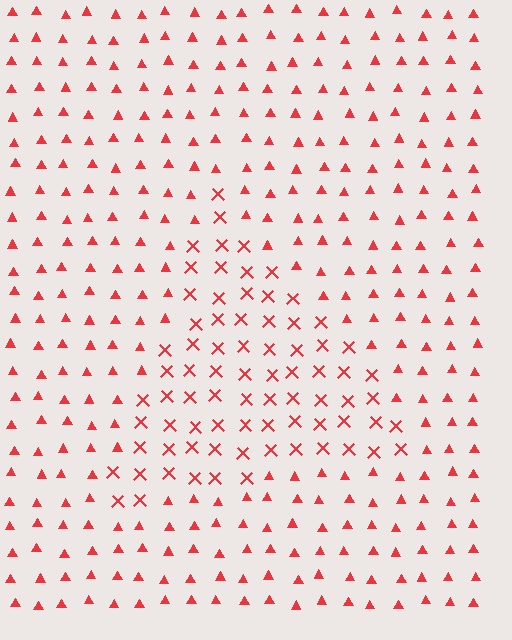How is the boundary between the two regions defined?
The boundary is defined by a change in element shape: X marks inside vs. triangles outside. All elements share the same color and spacing.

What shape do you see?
I see a triangle.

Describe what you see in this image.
The image is filled with small red elements arranged in a uniform grid. A triangle-shaped region contains X marks, while the surrounding area contains triangles. The boundary is defined purely by the change in element shape.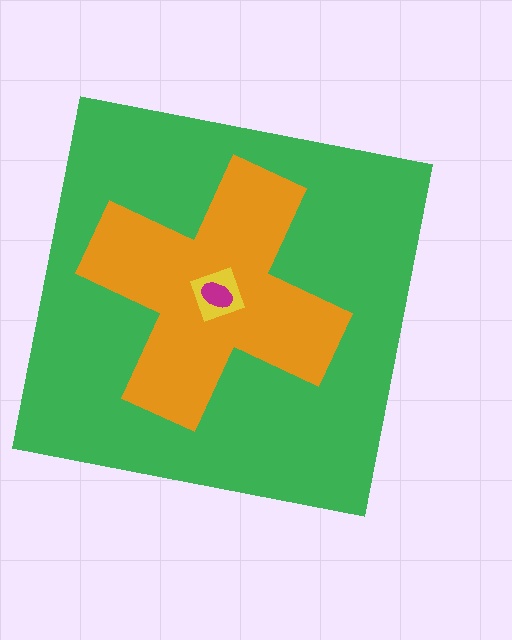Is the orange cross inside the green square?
Yes.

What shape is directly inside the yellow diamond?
The magenta ellipse.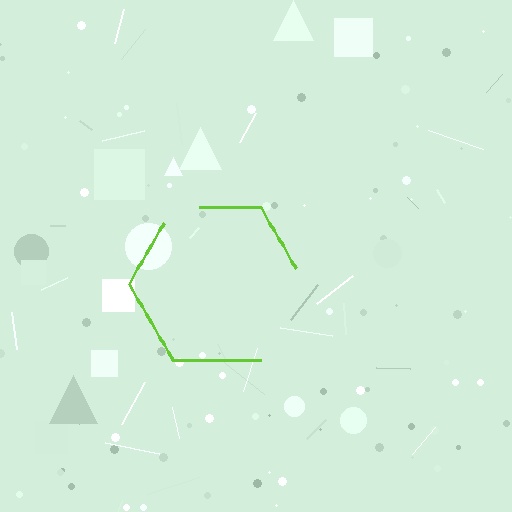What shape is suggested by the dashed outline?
The dashed outline suggests a hexagon.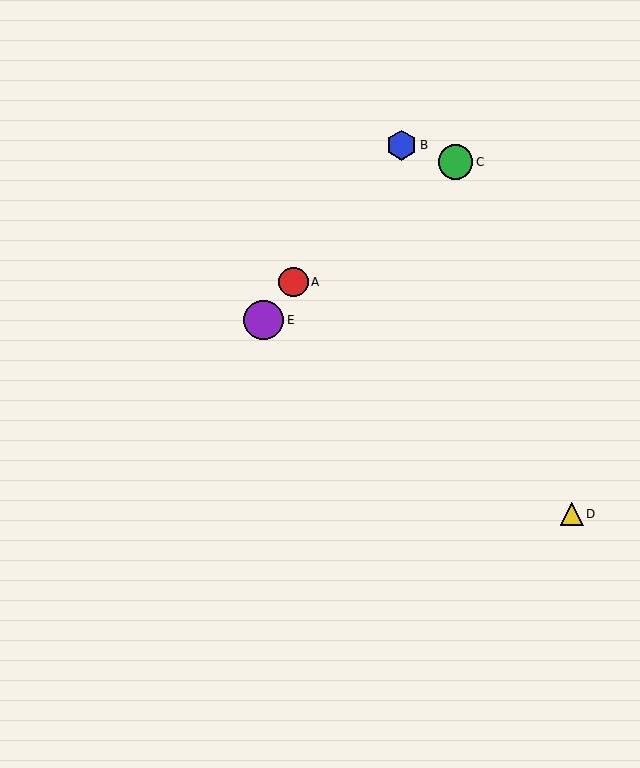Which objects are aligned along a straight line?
Objects A, B, E are aligned along a straight line.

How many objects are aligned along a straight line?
3 objects (A, B, E) are aligned along a straight line.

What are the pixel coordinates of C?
Object C is at (455, 162).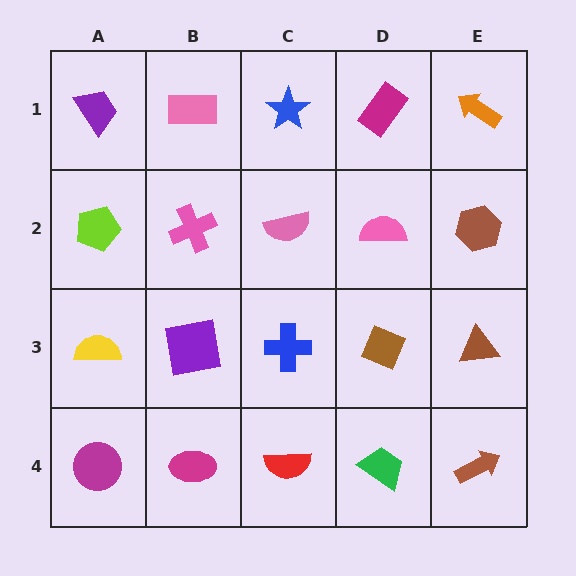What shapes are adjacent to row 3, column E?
A brown hexagon (row 2, column E), a brown arrow (row 4, column E), a brown diamond (row 3, column D).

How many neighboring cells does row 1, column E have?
2.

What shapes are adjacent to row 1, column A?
A lime pentagon (row 2, column A), a pink rectangle (row 1, column B).